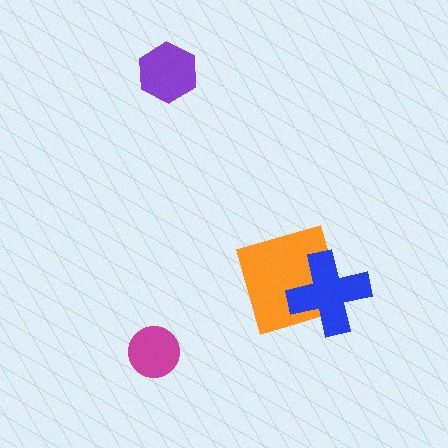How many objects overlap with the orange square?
1 object overlaps with the orange square.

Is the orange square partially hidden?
Yes, it is partially covered by another shape.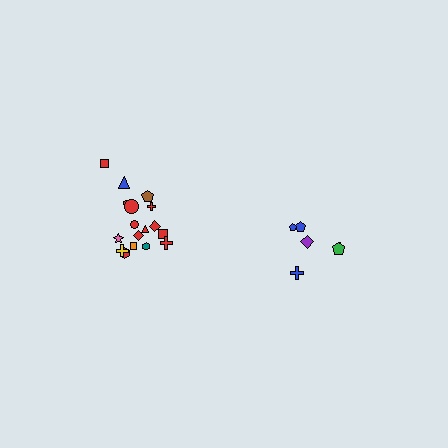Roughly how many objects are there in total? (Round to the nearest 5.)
Roughly 25 objects in total.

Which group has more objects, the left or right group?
The left group.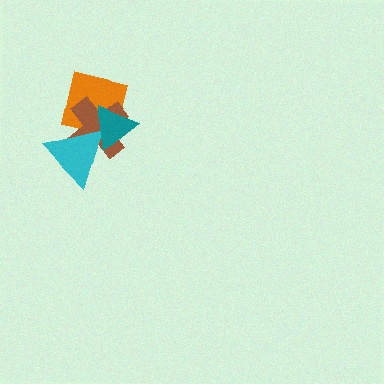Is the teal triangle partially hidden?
No, no other shape covers it.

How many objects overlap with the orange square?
3 objects overlap with the orange square.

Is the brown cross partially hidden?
Yes, it is partially covered by another shape.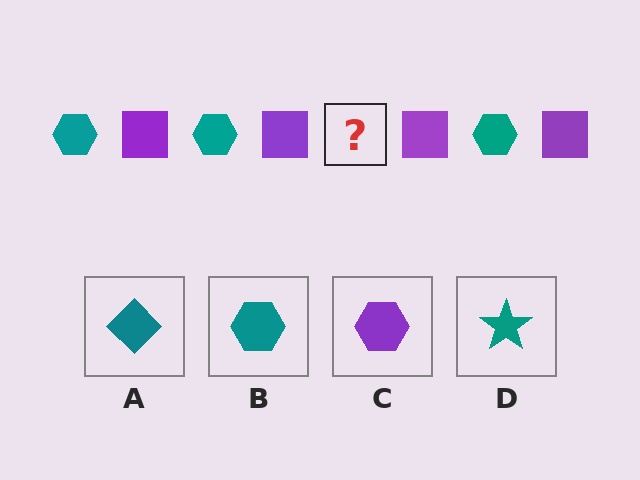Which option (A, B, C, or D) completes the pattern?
B.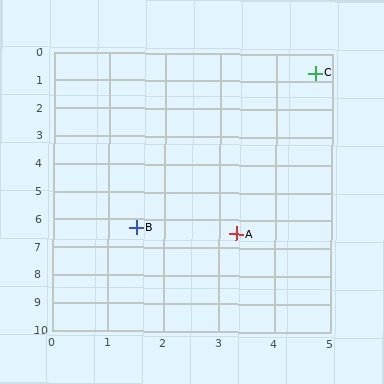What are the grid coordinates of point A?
Point A is at approximately (3.3, 6.5).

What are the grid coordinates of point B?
Point B is at approximately (1.5, 6.3).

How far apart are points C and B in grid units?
Points C and B are about 6.4 grid units apart.